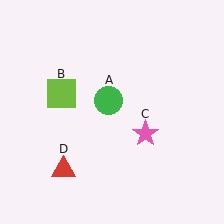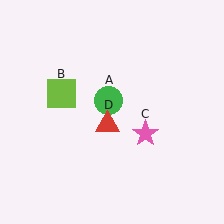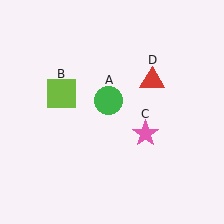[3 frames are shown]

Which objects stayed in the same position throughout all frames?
Green circle (object A) and lime square (object B) and pink star (object C) remained stationary.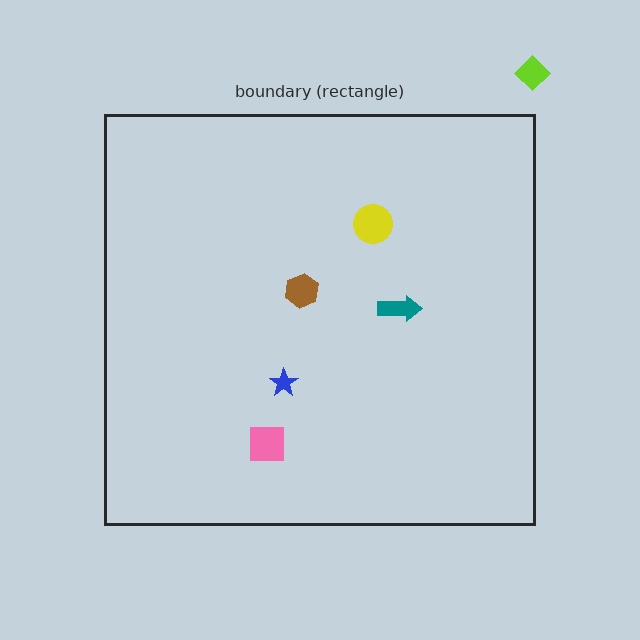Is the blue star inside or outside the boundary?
Inside.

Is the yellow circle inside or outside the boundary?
Inside.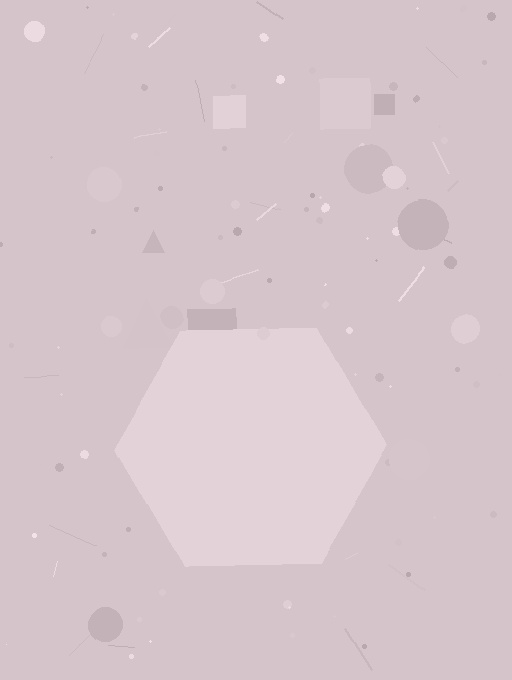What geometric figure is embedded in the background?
A hexagon is embedded in the background.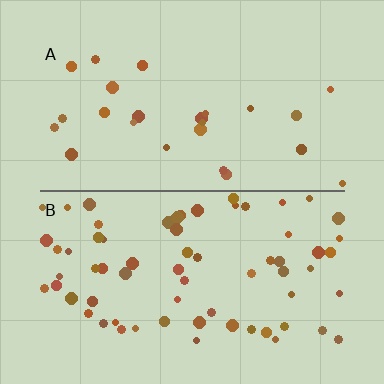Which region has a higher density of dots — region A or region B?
B (the bottom).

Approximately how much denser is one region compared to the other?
Approximately 2.7× — region B over region A.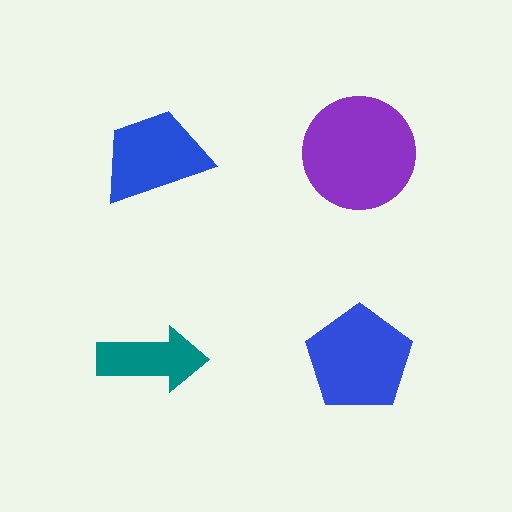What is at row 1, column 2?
A purple circle.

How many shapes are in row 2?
2 shapes.